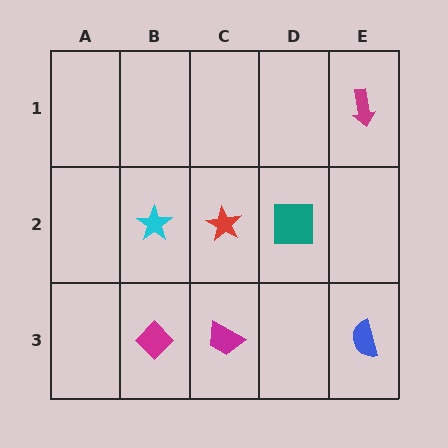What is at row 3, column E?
A blue semicircle.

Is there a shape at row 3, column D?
No, that cell is empty.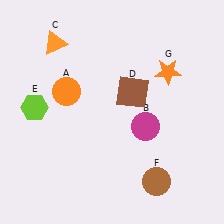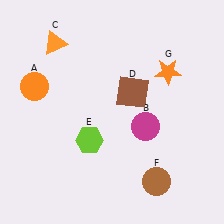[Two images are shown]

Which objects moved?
The objects that moved are: the orange circle (A), the lime hexagon (E).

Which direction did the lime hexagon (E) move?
The lime hexagon (E) moved right.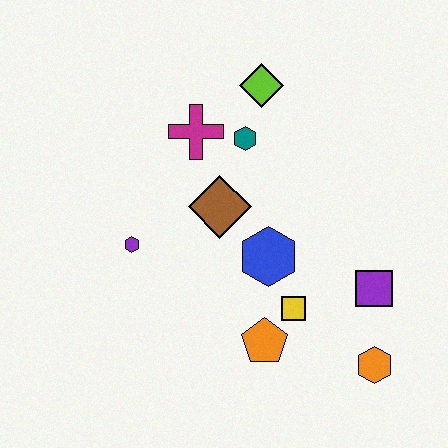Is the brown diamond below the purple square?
No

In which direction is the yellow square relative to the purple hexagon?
The yellow square is to the right of the purple hexagon.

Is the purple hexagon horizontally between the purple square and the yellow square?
No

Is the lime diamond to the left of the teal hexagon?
No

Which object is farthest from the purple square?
The purple hexagon is farthest from the purple square.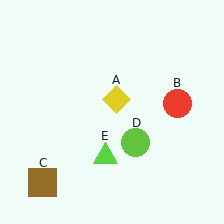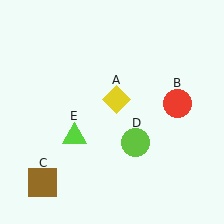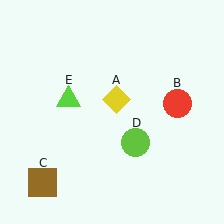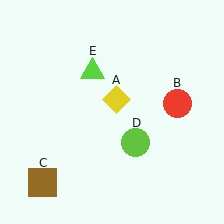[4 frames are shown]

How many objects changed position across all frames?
1 object changed position: lime triangle (object E).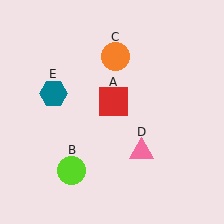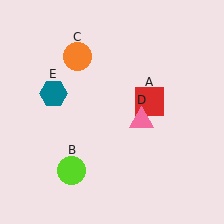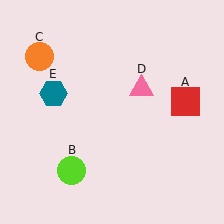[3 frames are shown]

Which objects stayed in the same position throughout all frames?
Lime circle (object B) and teal hexagon (object E) remained stationary.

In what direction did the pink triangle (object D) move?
The pink triangle (object D) moved up.